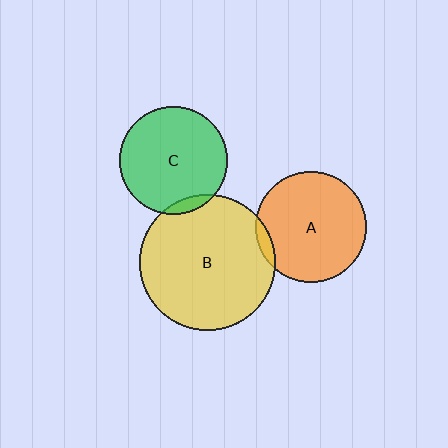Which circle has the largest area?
Circle B (yellow).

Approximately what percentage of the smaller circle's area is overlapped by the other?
Approximately 5%.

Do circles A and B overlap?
Yes.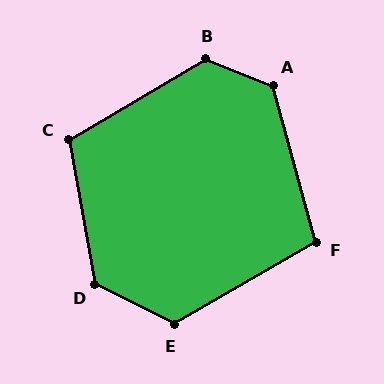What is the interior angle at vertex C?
Approximately 110 degrees (obtuse).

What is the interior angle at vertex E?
Approximately 123 degrees (obtuse).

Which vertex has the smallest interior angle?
F, at approximately 105 degrees.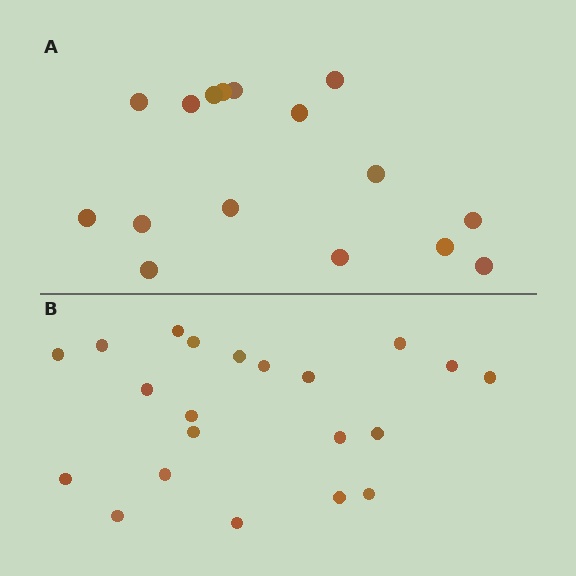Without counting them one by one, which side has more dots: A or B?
Region B (the bottom region) has more dots.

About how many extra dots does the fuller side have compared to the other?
Region B has about 5 more dots than region A.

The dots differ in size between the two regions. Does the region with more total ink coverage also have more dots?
No. Region A has more total ink coverage because its dots are larger, but region B actually contains more individual dots. Total area can be misleading — the number of items is what matters here.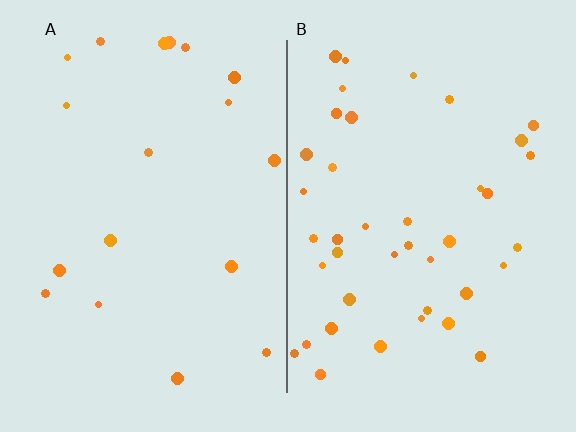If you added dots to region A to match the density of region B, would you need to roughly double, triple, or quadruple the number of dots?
Approximately double.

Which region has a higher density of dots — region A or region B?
B (the right).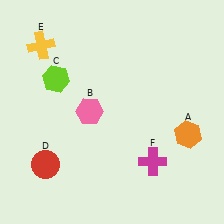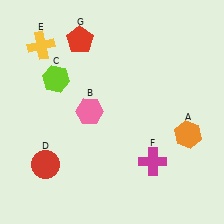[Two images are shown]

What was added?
A red pentagon (G) was added in Image 2.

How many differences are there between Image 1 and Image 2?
There is 1 difference between the two images.